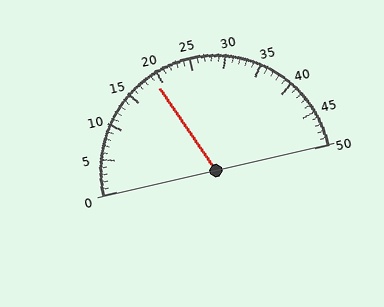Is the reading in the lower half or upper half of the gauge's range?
The reading is in the lower half of the range (0 to 50).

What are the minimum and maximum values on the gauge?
The gauge ranges from 0 to 50.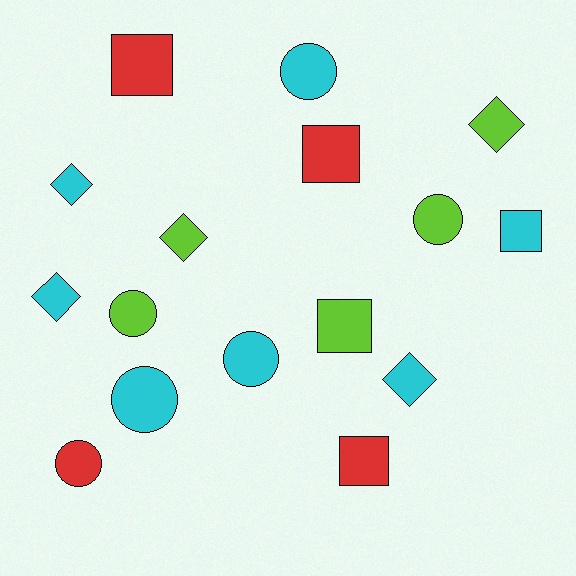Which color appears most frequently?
Cyan, with 7 objects.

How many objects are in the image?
There are 16 objects.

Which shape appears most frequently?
Circle, with 6 objects.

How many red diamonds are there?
There are no red diamonds.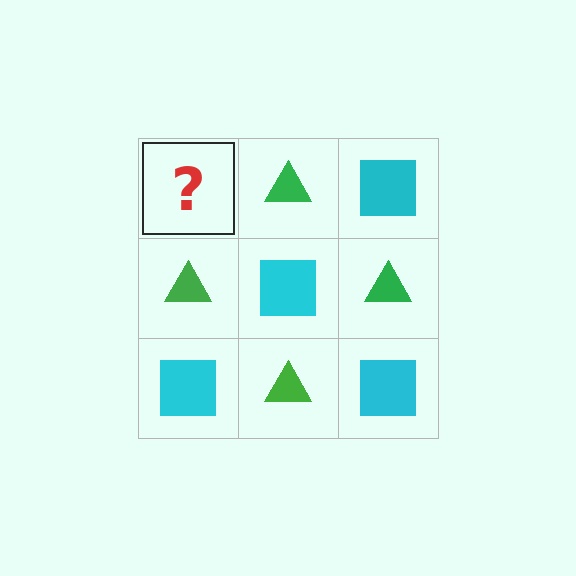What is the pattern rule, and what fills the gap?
The rule is that it alternates cyan square and green triangle in a checkerboard pattern. The gap should be filled with a cyan square.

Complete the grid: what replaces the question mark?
The question mark should be replaced with a cyan square.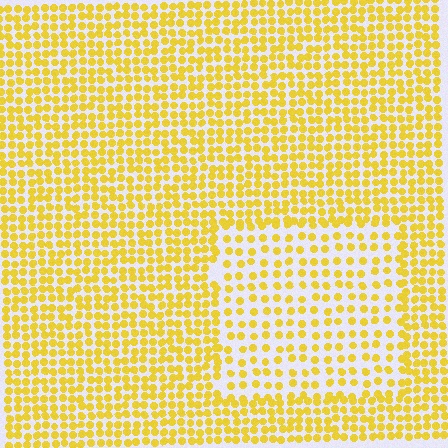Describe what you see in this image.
The image contains small yellow elements arranged at two different densities. A rectangle-shaped region is visible where the elements are less densely packed than the surrounding area.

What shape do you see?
I see a rectangle.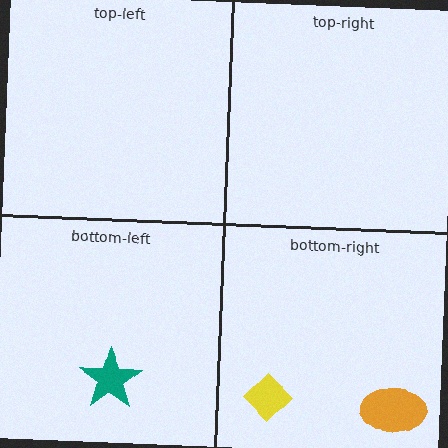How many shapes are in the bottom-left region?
1.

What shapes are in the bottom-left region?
The teal star.